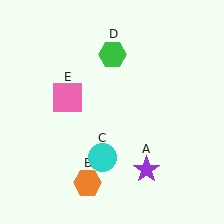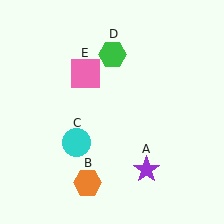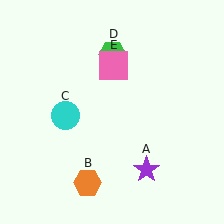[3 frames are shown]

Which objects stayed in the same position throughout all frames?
Purple star (object A) and orange hexagon (object B) and green hexagon (object D) remained stationary.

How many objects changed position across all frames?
2 objects changed position: cyan circle (object C), pink square (object E).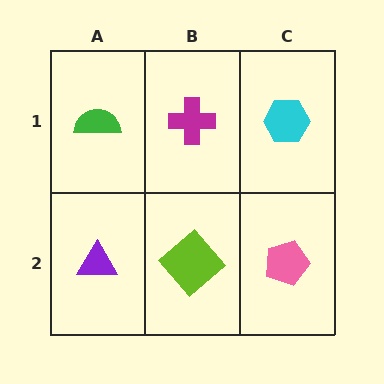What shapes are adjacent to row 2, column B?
A magenta cross (row 1, column B), a purple triangle (row 2, column A), a pink pentagon (row 2, column C).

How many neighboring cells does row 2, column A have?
2.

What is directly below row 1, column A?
A purple triangle.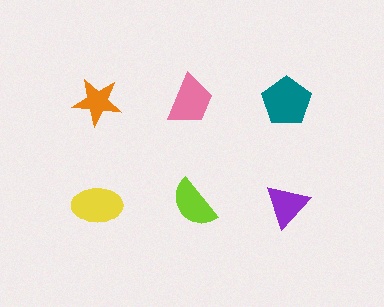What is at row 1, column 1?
An orange star.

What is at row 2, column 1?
A yellow ellipse.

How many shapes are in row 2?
3 shapes.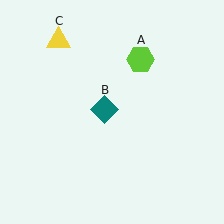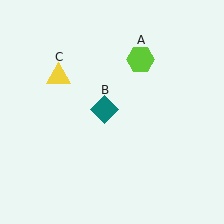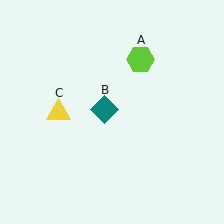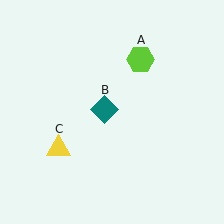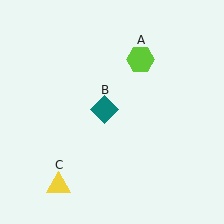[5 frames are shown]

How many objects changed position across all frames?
1 object changed position: yellow triangle (object C).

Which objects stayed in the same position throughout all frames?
Lime hexagon (object A) and teal diamond (object B) remained stationary.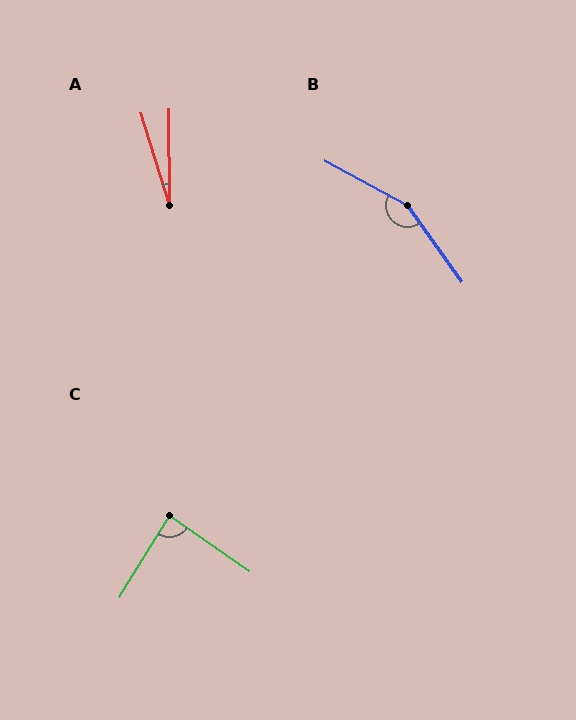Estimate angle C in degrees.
Approximately 87 degrees.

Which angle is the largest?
B, at approximately 154 degrees.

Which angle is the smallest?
A, at approximately 17 degrees.